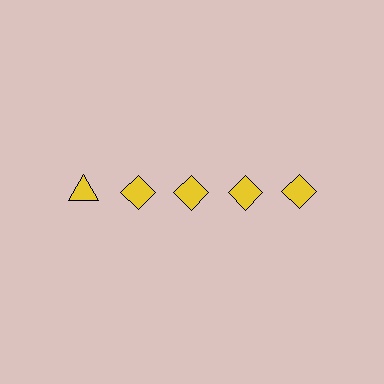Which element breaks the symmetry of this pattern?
The yellow triangle in the top row, leftmost column breaks the symmetry. All other shapes are yellow diamonds.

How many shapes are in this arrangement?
There are 5 shapes arranged in a grid pattern.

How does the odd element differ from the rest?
It has a different shape: triangle instead of diamond.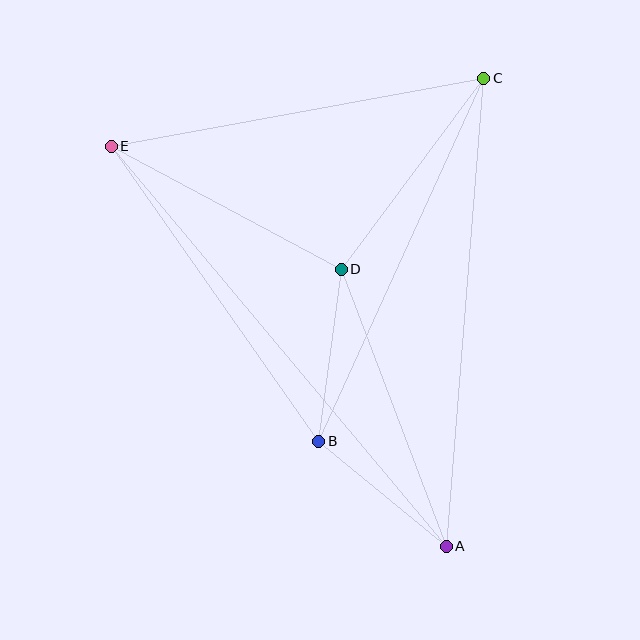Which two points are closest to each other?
Points A and B are closest to each other.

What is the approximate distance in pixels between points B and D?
The distance between B and D is approximately 174 pixels.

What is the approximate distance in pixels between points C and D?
The distance between C and D is approximately 238 pixels.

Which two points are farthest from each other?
Points A and E are farthest from each other.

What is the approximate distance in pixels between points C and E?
The distance between C and E is approximately 378 pixels.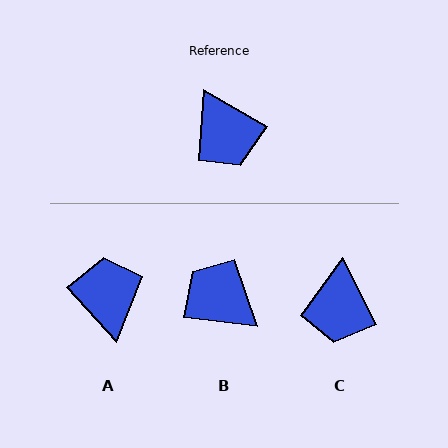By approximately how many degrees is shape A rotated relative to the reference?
Approximately 162 degrees counter-clockwise.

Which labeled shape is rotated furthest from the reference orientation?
A, about 162 degrees away.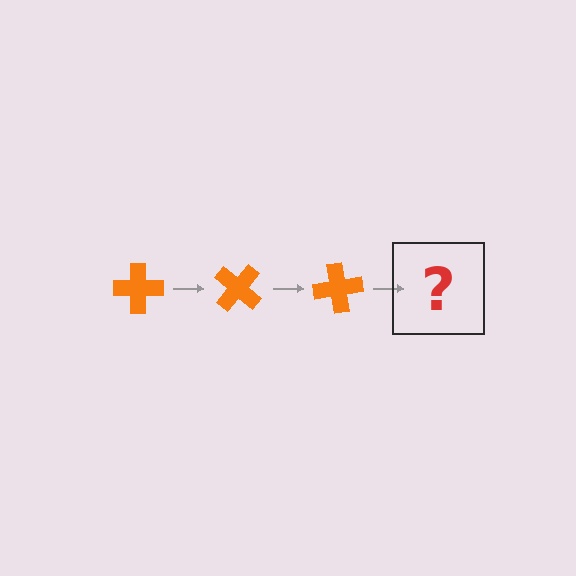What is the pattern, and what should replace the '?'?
The pattern is that the cross rotates 40 degrees each step. The '?' should be an orange cross rotated 120 degrees.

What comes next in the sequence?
The next element should be an orange cross rotated 120 degrees.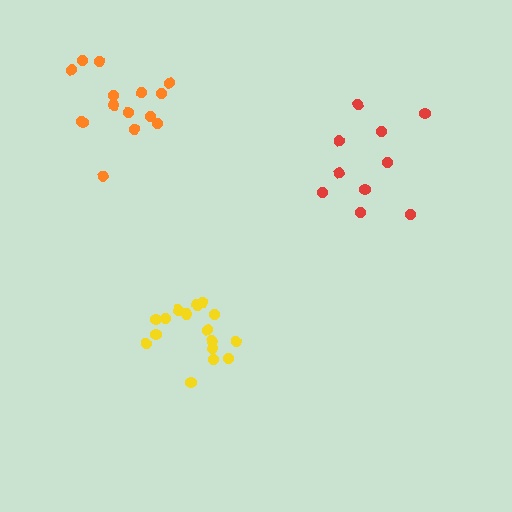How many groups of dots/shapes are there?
There are 3 groups.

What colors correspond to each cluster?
The clusters are colored: orange, red, yellow.